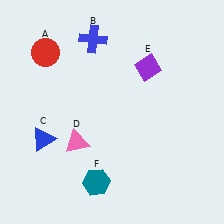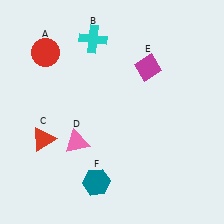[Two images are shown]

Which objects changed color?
B changed from blue to cyan. C changed from blue to red. E changed from purple to magenta.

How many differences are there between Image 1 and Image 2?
There are 3 differences between the two images.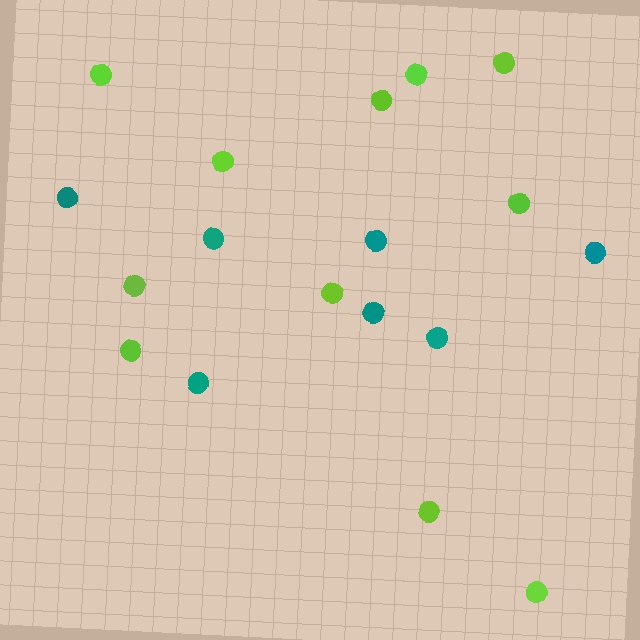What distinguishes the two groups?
There are 2 groups: one group of teal circles (7) and one group of lime circles (11).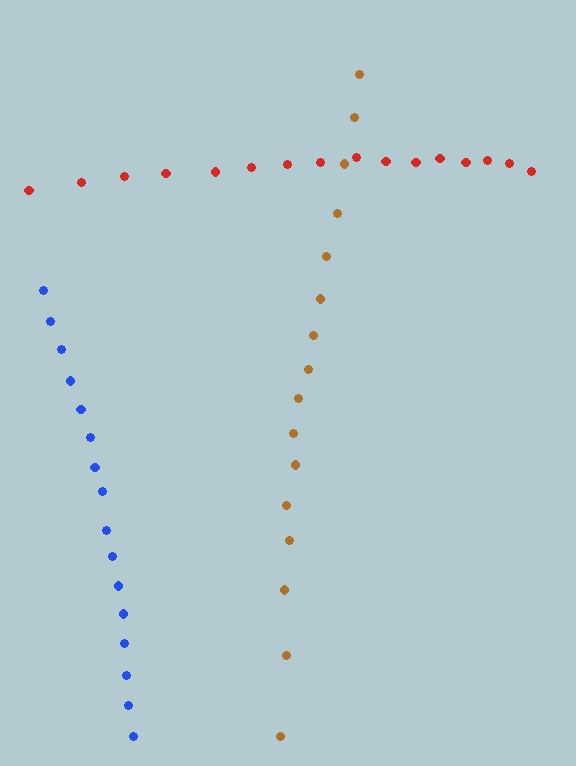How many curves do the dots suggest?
There are 3 distinct paths.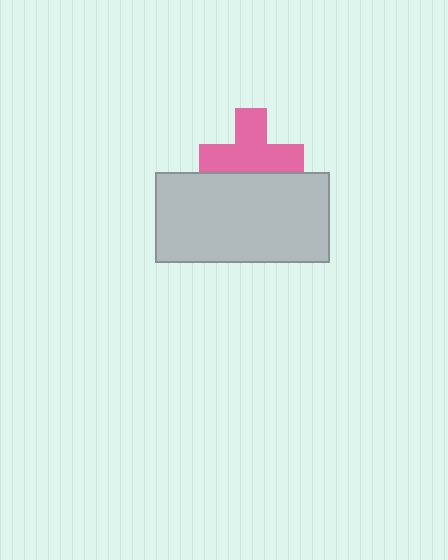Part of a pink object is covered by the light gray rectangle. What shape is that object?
It is a cross.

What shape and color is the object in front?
The object in front is a light gray rectangle.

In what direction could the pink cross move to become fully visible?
The pink cross could move up. That would shift it out from behind the light gray rectangle entirely.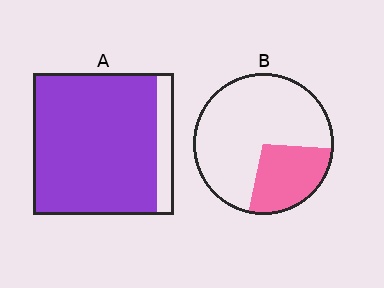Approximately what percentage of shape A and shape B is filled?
A is approximately 90% and B is approximately 30%.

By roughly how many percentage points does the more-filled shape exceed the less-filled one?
By roughly 60 percentage points (A over B).